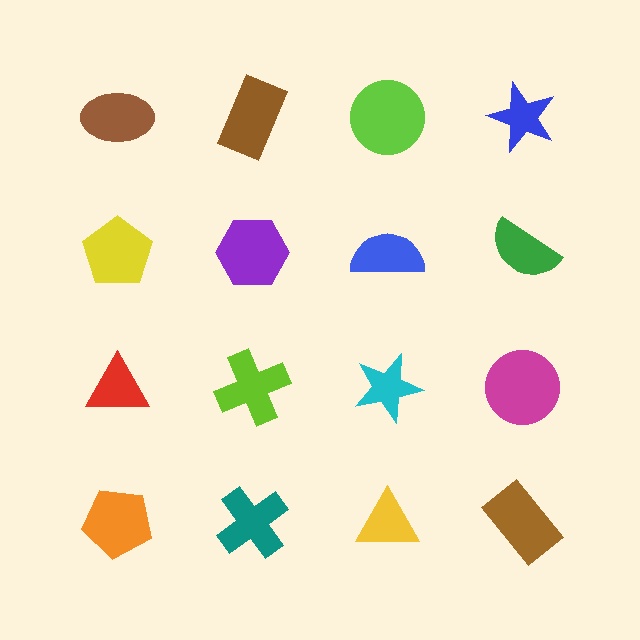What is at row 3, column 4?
A magenta circle.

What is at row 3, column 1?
A red triangle.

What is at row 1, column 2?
A brown rectangle.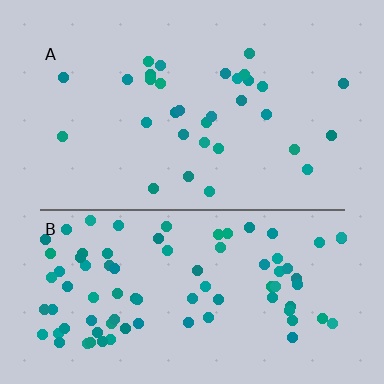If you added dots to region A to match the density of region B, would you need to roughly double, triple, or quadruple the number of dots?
Approximately triple.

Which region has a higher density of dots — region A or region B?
B (the bottom).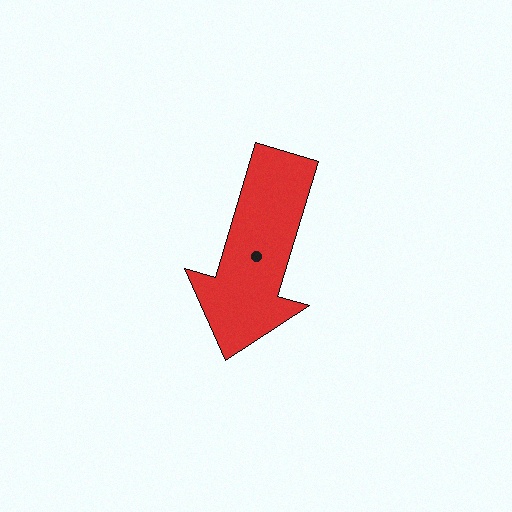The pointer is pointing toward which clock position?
Roughly 7 o'clock.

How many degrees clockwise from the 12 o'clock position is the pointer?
Approximately 197 degrees.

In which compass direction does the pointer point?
South.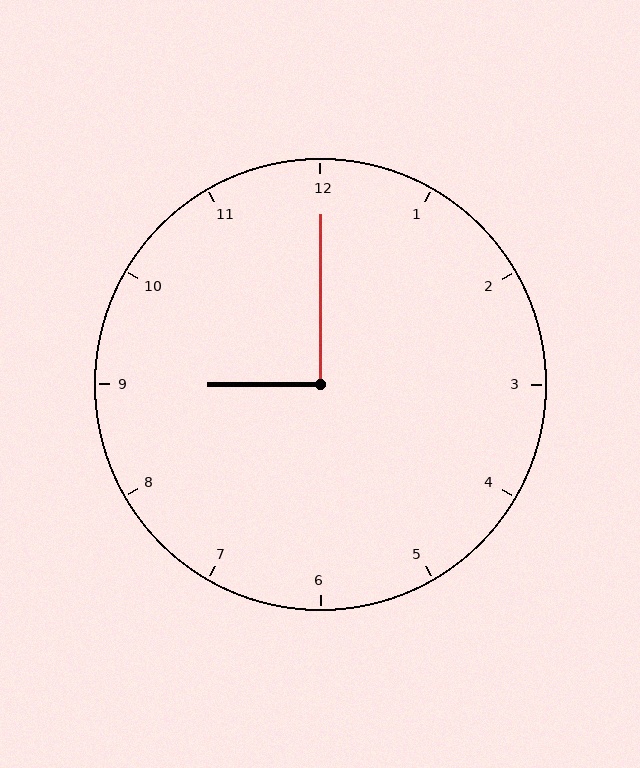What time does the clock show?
9:00.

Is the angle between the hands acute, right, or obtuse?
It is right.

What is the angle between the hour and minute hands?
Approximately 90 degrees.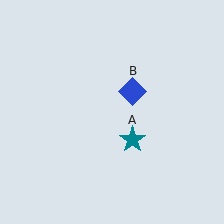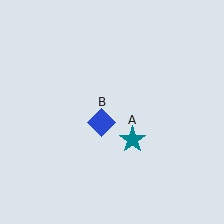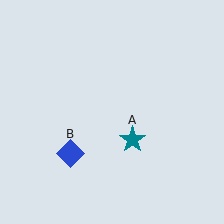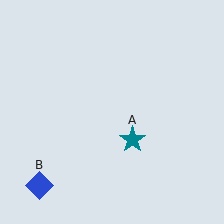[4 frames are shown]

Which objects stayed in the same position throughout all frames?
Teal star (object A) remained stationary.